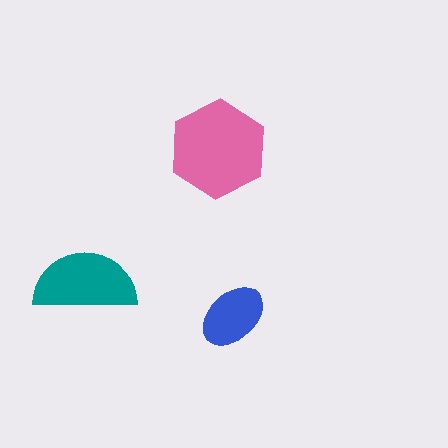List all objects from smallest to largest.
The blue ellipse, the teal semicircle, the pink hexagon.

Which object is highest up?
The pink hexagon is topmost.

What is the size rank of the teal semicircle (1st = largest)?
2nd.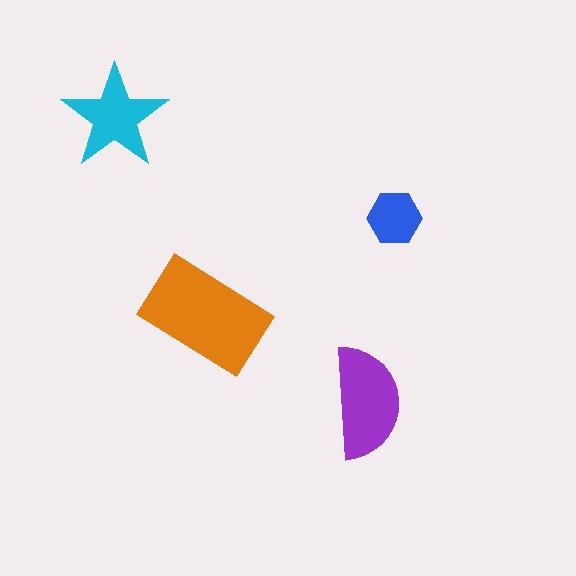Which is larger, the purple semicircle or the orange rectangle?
The orange rectangle.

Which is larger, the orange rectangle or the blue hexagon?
The orange rectangle.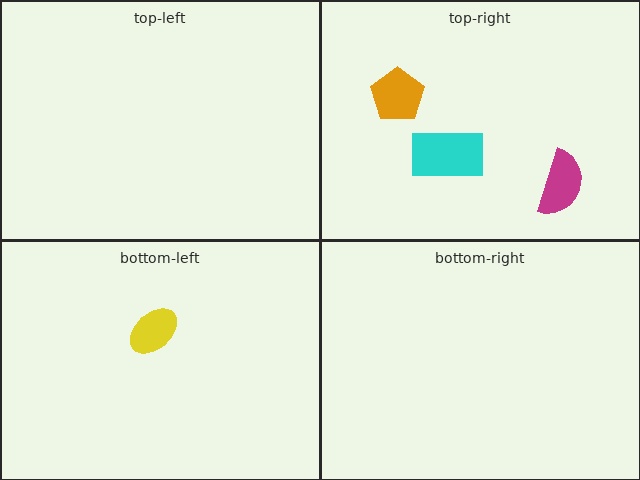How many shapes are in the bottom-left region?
1.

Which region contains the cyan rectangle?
The top-right region.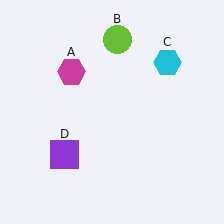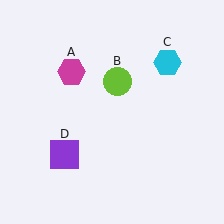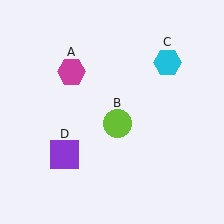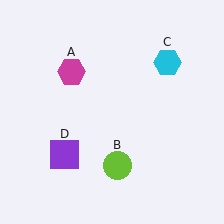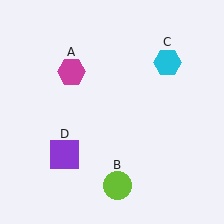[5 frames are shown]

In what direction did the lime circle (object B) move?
The lime circle (object B) moved down.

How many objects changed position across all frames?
1 object changed position: lime circle (object B).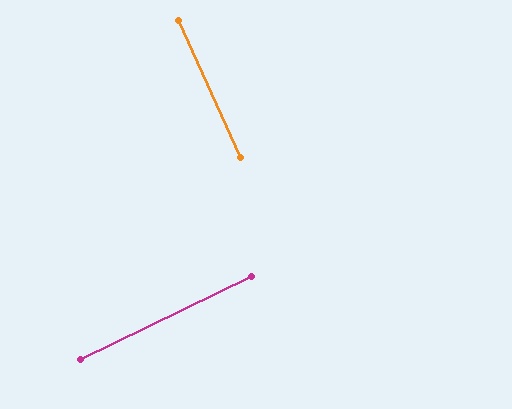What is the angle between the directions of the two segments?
Approximately 89 degrees.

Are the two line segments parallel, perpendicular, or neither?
Perpendicular — they meet at approximately 89°.